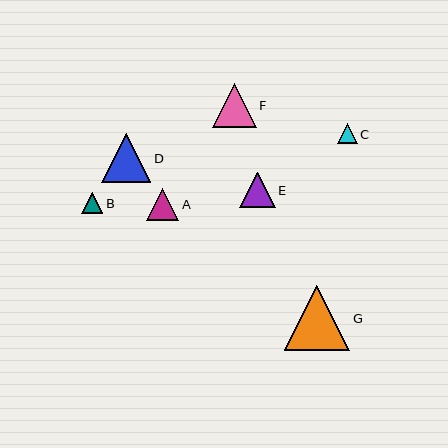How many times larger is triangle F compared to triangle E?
Triangle F is approximately 1.2 times the size of triangle E.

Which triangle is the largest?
Triangle G is the largest with a size of approximately 65 pixels.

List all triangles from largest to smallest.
From largest to smallest: G, D, F, E, A, B, C.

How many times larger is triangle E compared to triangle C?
Triangle E is approximately 1.8 times the size of triangle C.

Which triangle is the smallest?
Triangle C is the smallest with a size of approximately 20 pixels.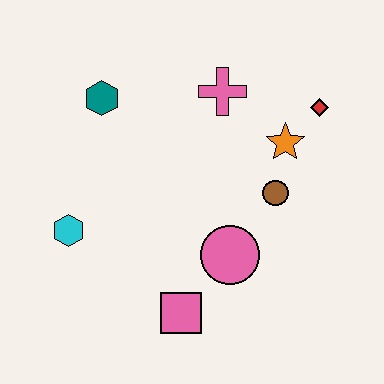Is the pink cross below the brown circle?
No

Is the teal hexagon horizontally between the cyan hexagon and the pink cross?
Yes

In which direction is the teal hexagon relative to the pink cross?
The teal hexagon is to the left of the pink cross.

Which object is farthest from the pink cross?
The pink square is farthest from the pink cross.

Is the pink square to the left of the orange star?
Yes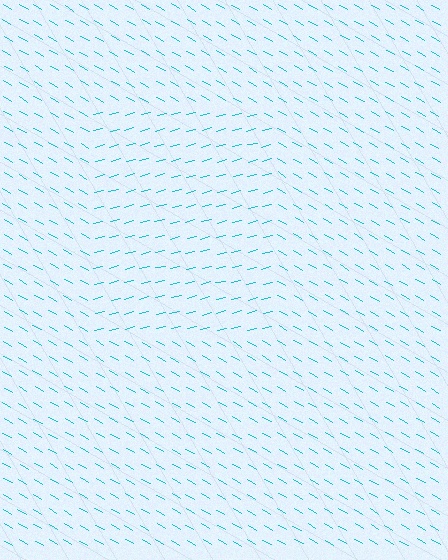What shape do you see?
I see a rectangle.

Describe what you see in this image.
The image is filled with small cyan line segments. A rectangle region in the image has lines oriented differently from the surrounding lines, creating a visible texture boundary.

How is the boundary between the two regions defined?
The boundary is defined purely by a change in line orientation (approximately 45 degrees difference). All lines are the same color and thickness.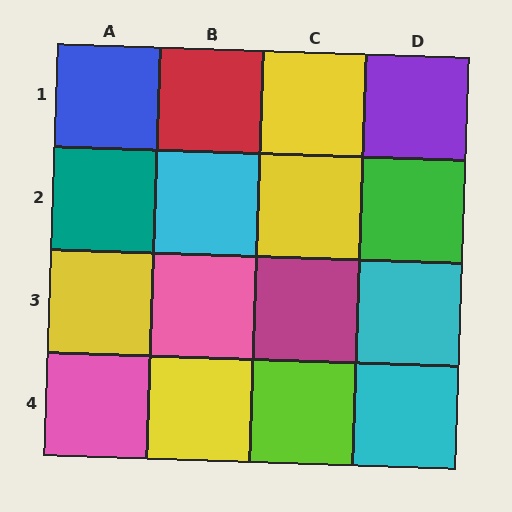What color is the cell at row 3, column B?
Pink.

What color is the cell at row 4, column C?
Lime.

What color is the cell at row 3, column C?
Magenta.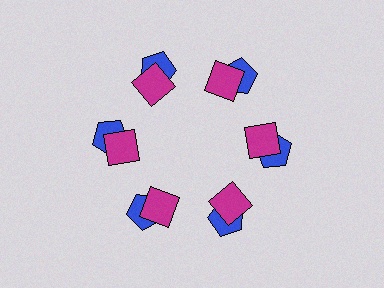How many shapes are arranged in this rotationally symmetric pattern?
There are 12 shapes, arranged in 6 groups of 2.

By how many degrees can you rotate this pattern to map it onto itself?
The pattern maps onto itself every 60 degrees of rotation.